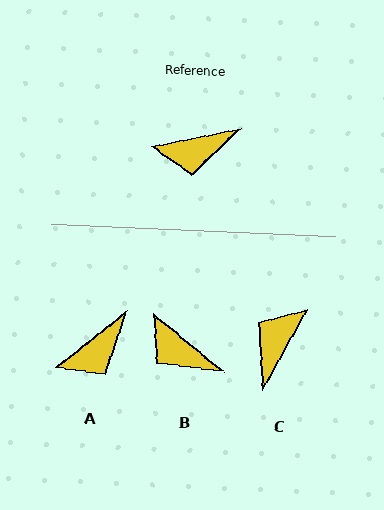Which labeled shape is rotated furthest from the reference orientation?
C, about 130 degrees away.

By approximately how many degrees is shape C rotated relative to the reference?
Approximately 130 degrees clockwise.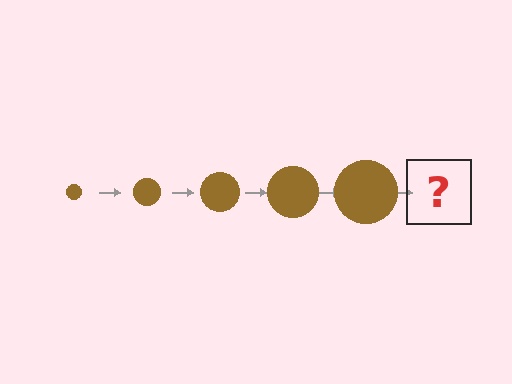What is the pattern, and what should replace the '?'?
The pattern is that the circle gets progressively larger each step. The '?' should be a brown circle, larger than the previous one.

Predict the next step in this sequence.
The next step is a brown circle, larger than the previous one.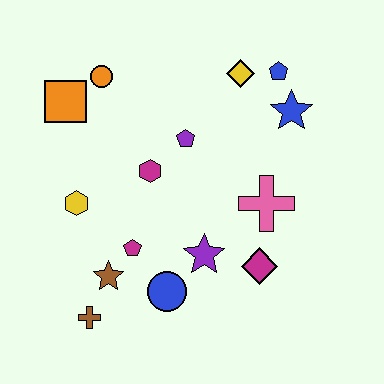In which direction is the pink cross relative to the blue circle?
The pink cross is to the right of the blue circle.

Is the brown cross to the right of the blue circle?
No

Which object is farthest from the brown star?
The blue pentagon is farthest from the brown star.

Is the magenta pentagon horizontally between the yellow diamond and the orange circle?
Yes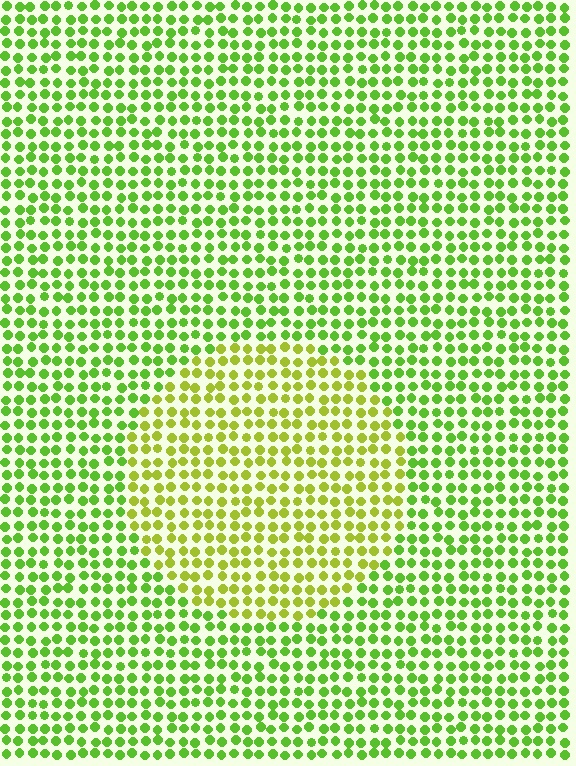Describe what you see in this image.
The image is filled with small lime elements in a uniform arrangement. A circle-shaped region is visible where the elements are tinted to a slightly different hue, forming a subtle color boundary.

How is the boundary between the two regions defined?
The boundary is defined purely by a slight shift in hue (about 30 degrees). Spacing, size, and orientation are identical on both sides.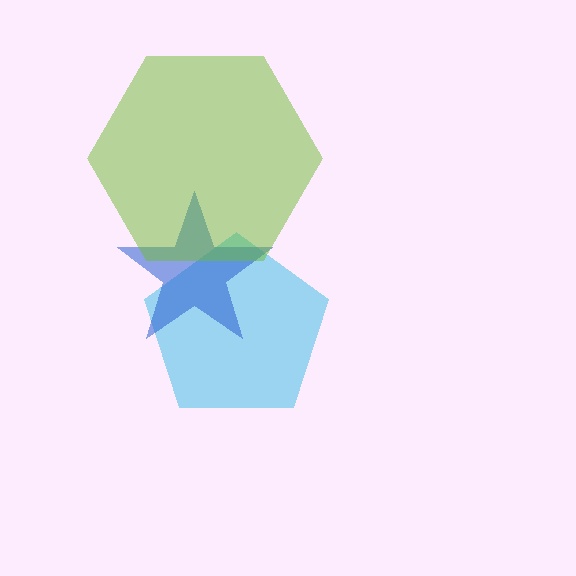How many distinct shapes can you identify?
There are 3 distinct shapes: a cyan pentagon, a blue star, a lime hexagon.